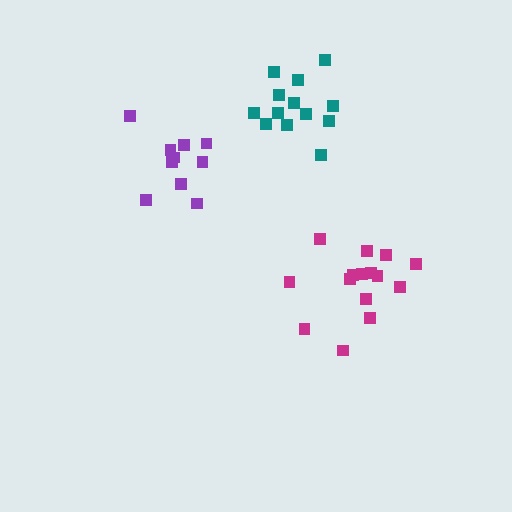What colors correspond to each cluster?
The clusters are colored: purple, magenta, teal.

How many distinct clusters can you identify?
There are 3 distinct clusters.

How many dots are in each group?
Group 1: 10 dots, Group 2: 15 dots, Group 3: 13 dots (38 total).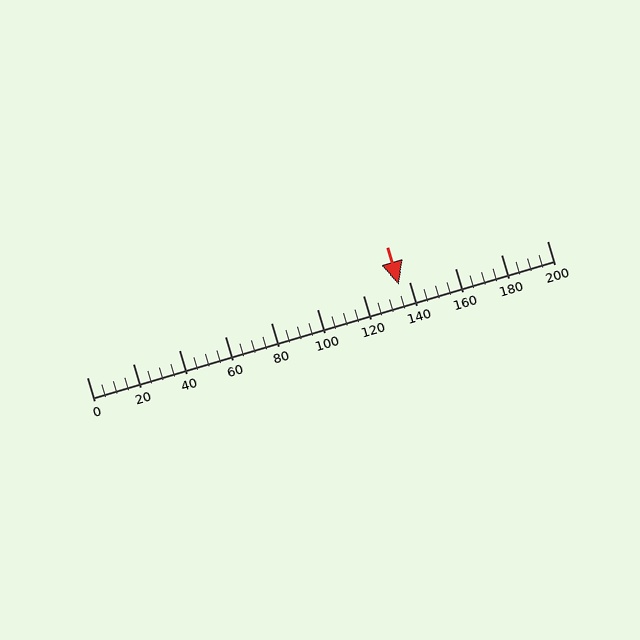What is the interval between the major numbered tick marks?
The major tick marks are spaced 20 units apart.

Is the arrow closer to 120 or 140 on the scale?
The arrow is closer to 140.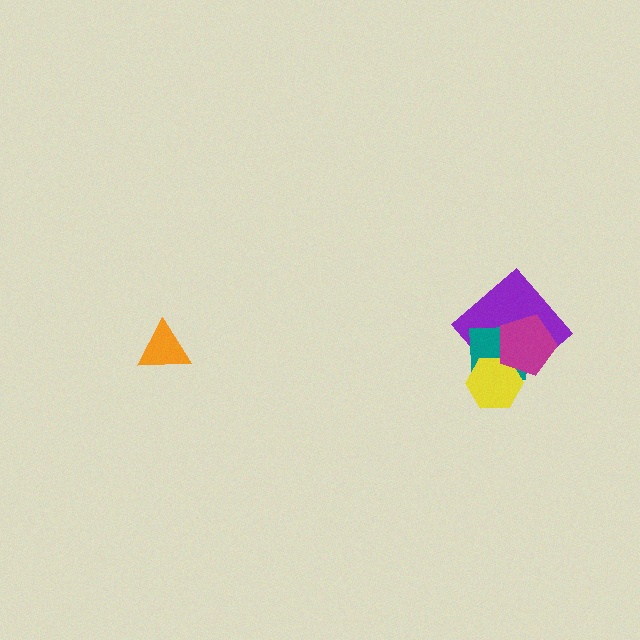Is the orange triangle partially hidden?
No, no other shape covers it.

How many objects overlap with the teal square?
3 objects overlap with the teal square.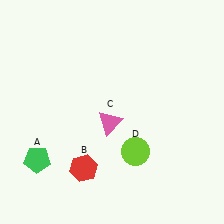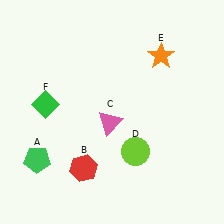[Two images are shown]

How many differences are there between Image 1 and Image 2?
There are 2 differences between the two images.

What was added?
An orange star (E), a green diamond (F) were added in Image 2.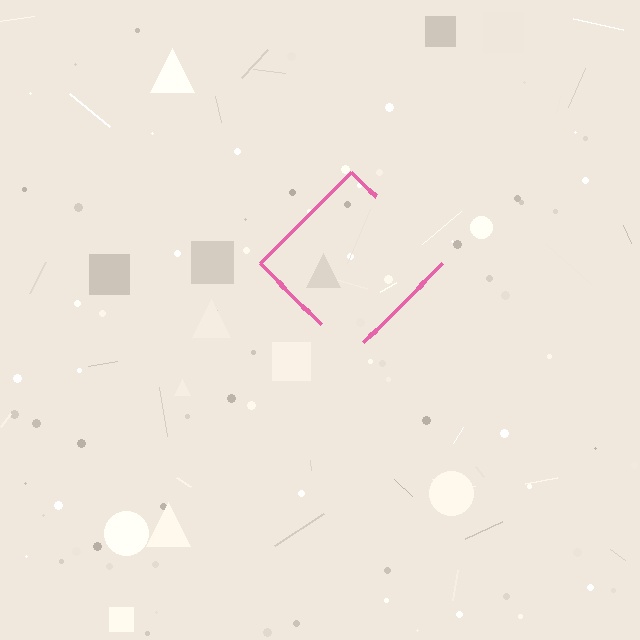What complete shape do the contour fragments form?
The contour fragments form a diamond.